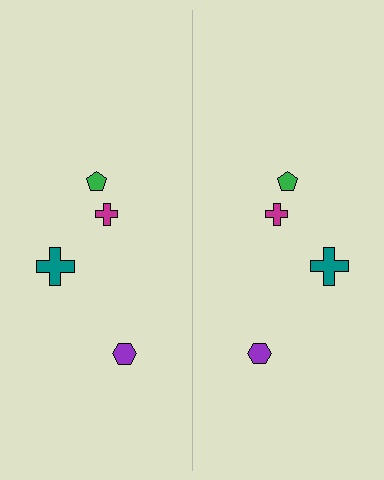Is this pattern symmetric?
Yes, this pattern has bilateral (reflection) symmetry.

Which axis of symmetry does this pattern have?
The pattern has a vertical axis of symmetry running through the center of the image.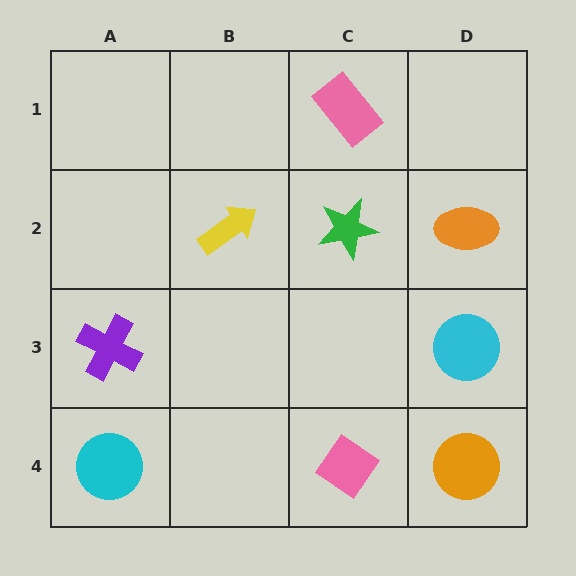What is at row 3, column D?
A cyan circle.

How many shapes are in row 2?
3 shapes.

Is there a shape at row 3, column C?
No, that cell is empty.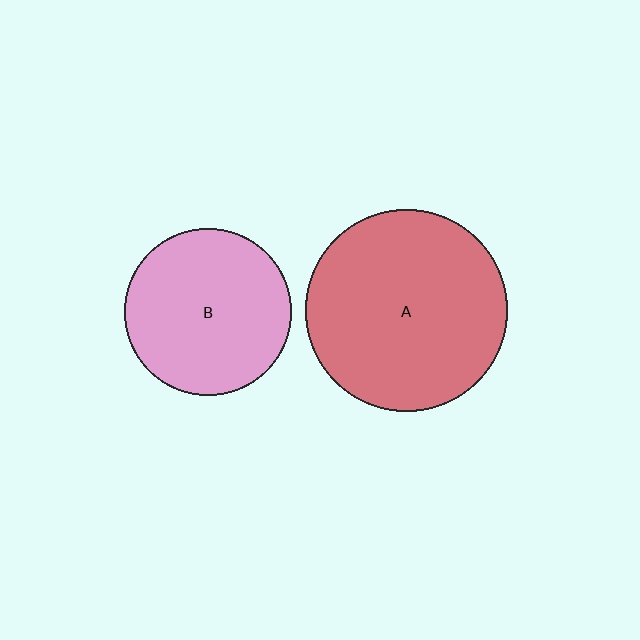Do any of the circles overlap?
No, none of the circles overlap.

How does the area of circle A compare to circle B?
Approximately 1.5 times.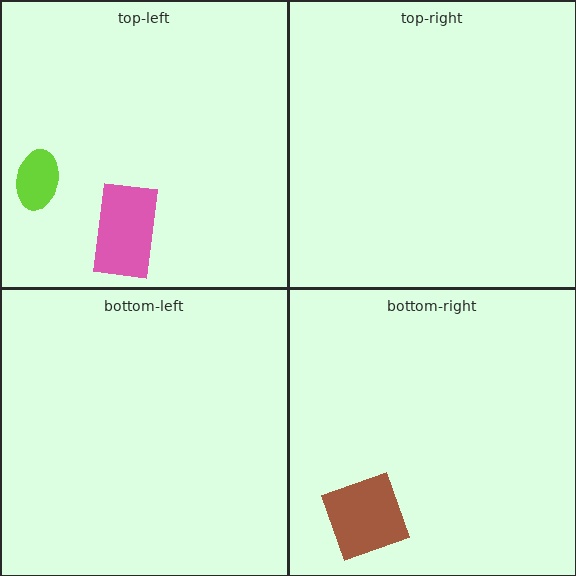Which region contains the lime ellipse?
The top-left region.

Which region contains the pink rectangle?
The top-left region.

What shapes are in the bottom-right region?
The brown square.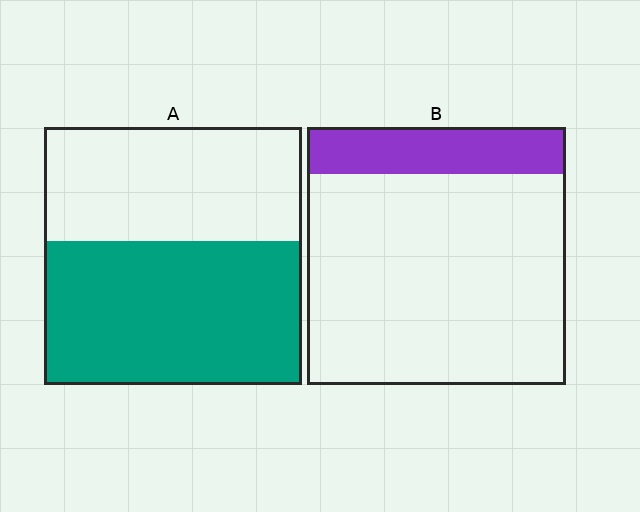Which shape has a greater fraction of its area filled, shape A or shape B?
Shape A.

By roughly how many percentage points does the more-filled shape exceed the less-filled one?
By roughly 40 percentage points (A over B).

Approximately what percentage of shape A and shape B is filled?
A is approximately 55% and B is approximately 20%.